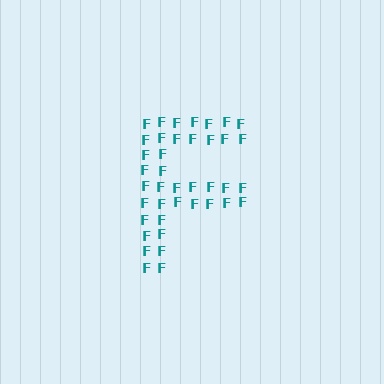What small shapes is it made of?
It is made of small letter F's.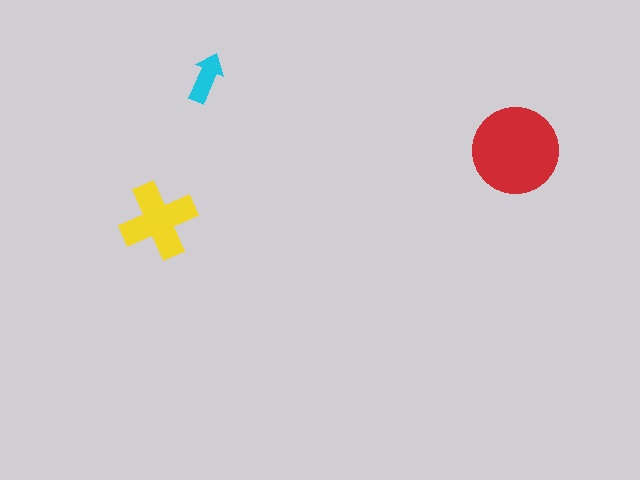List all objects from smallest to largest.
The cyan arrow, the yellow cross, the red circle.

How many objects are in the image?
There are 3 objects in the image.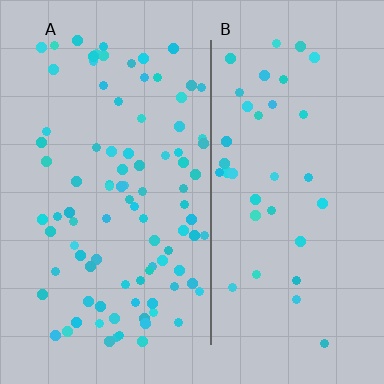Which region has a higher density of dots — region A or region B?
A (the left).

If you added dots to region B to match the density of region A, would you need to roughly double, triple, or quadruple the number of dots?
Approximately triple.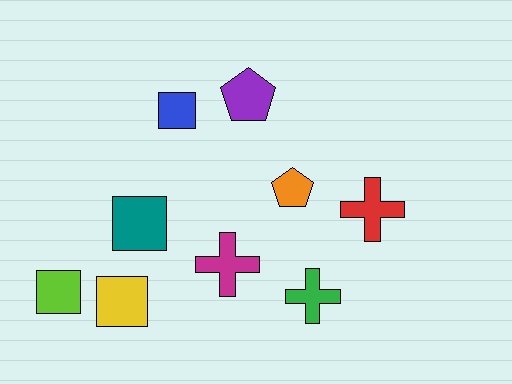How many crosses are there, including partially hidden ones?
There are 3 crosses.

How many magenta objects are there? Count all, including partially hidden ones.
There is 1 magenta object.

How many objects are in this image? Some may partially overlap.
There are 9 objects.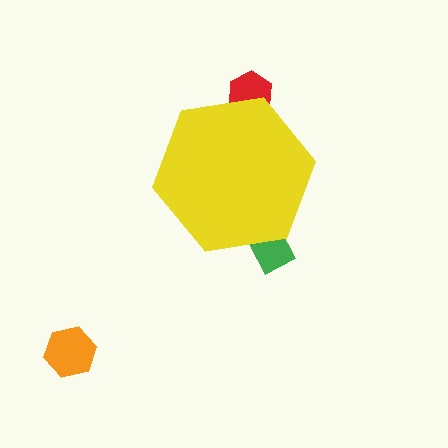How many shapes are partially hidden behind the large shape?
2 shapes are partially hidden.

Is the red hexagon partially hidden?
Yes, the red hexagon is partially hidden behind the yellow hexagon.